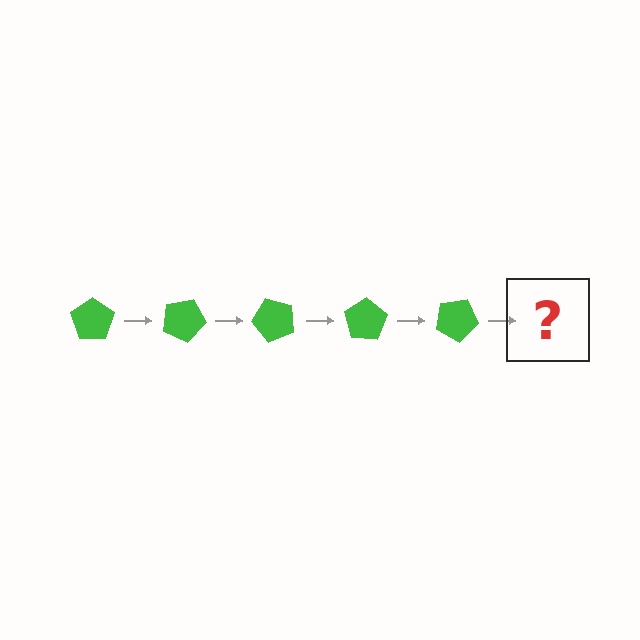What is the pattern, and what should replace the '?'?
The pattern is that the pentagon rotates 25 degrees each step. The '?' should be a green pentagon rotated 125 degrees.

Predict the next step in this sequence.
The next step is a green pentagon rotated 125 degrees.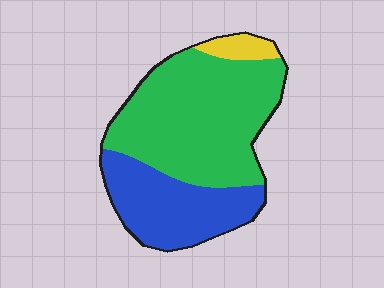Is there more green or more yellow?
Green.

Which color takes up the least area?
Yellow, at roughly 5%.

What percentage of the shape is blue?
Blue covers about 35% of the shape.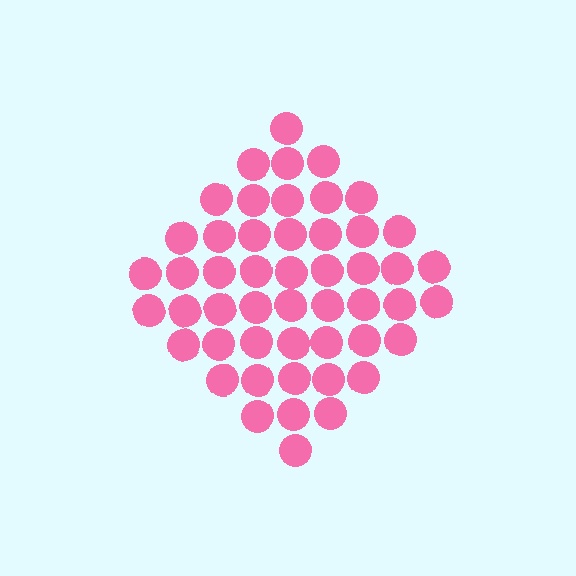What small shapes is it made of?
It is made of small circles.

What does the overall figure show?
The overall figure shows a diamond.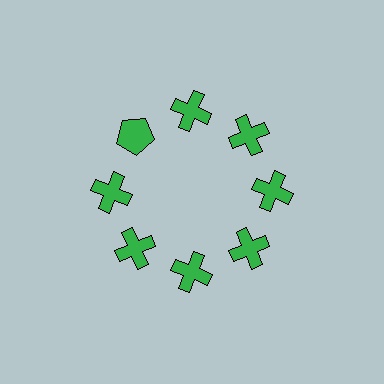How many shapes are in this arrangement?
There are 8 shapes arranged in a ring pattern.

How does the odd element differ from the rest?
It has a different shape: pentagon instead of cross.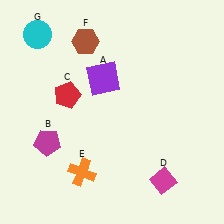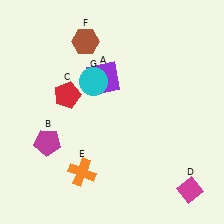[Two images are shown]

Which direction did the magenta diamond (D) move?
The magenta diamond (D) moved right.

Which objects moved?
The objects that moved are: the magenta diamond (D), the cyan circle (G).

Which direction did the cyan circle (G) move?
The cyan circle (G) moved right.